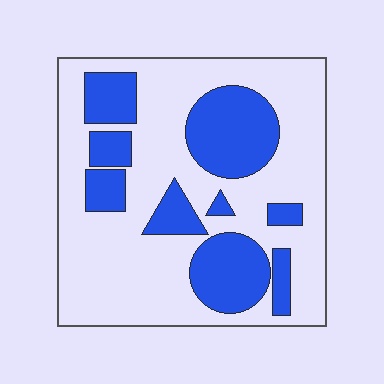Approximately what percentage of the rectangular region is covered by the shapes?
Approximately 30%.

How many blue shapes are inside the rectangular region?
9.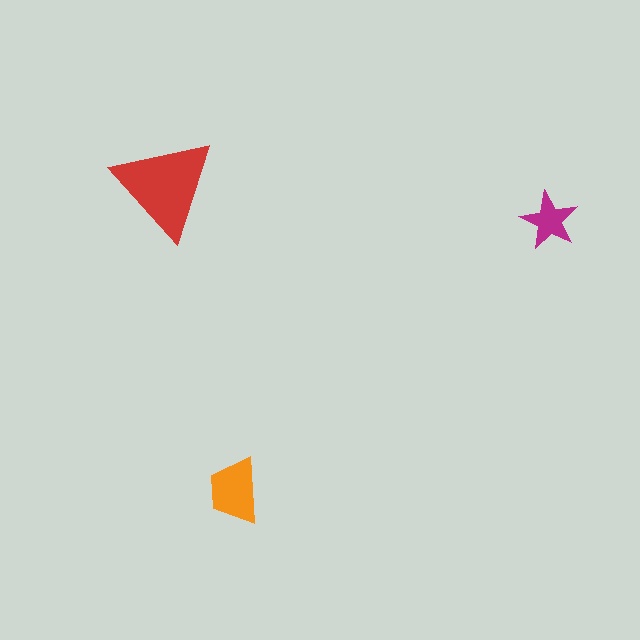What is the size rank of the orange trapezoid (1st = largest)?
2nd.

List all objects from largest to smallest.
The red triangle, the orange trapezoid, the magenta star.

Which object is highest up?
The red triangle is topmost.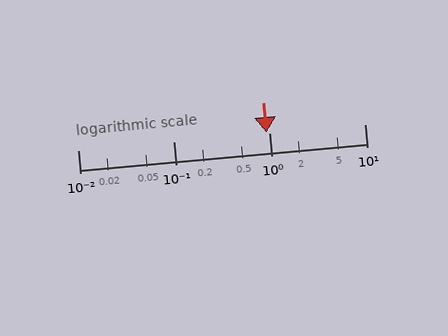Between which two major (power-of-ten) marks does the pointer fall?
The pointer is between 0.1 and 1.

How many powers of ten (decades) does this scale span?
The scale spans 3 decades, from 0.01 to 10.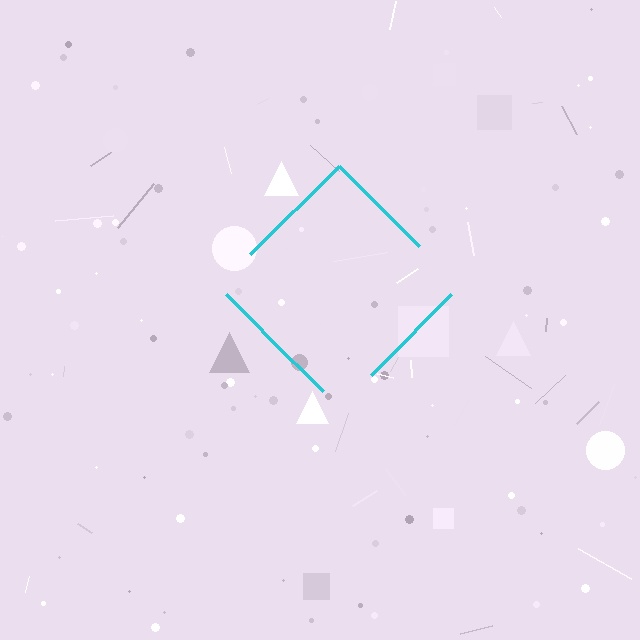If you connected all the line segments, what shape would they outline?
They would outline a diamond.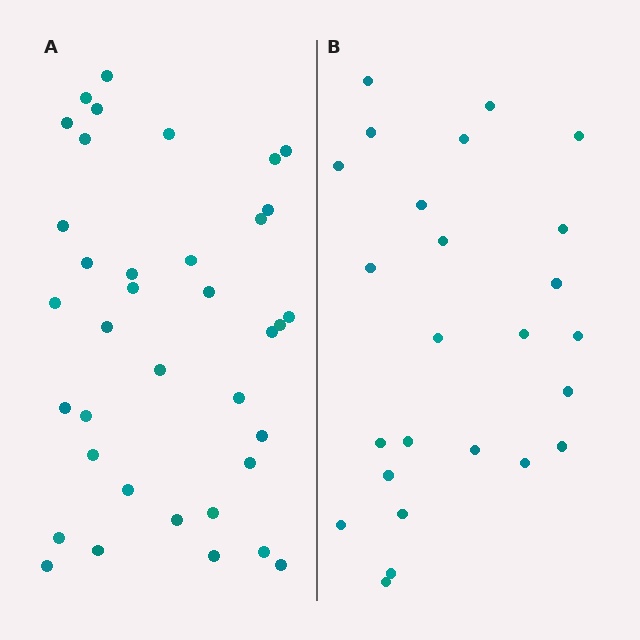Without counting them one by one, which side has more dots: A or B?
Region A (the left region) has more dots.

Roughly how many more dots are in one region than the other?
Region A has roughly 12 or so more dots than region B.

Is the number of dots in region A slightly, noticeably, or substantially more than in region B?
Region A has substantially more. The ratio is roughly 1.5 to 1.